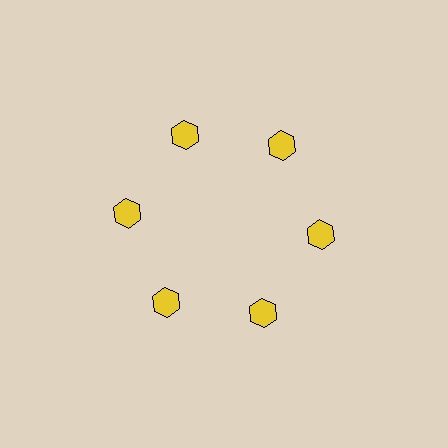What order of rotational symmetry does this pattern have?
This pattern has 6-fold rotational symmetry.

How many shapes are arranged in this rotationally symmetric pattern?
There are 6 shapes, arranged in 6 groups of 1.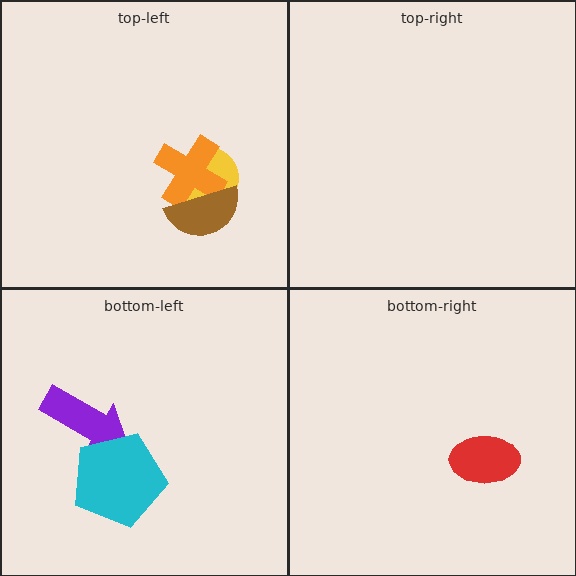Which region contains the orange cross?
The top-left region.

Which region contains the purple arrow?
The bottom-left region.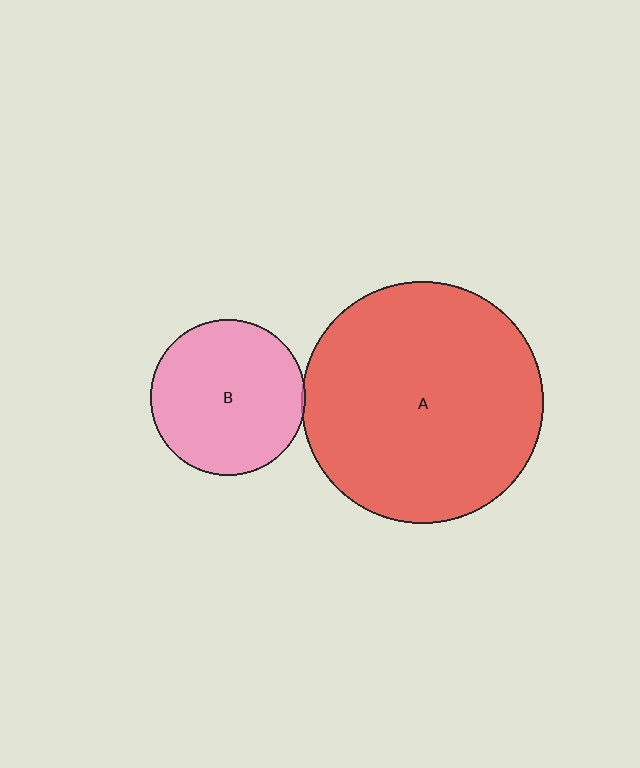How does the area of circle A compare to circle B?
Approximately 2.4 times.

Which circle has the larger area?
Circle A (red).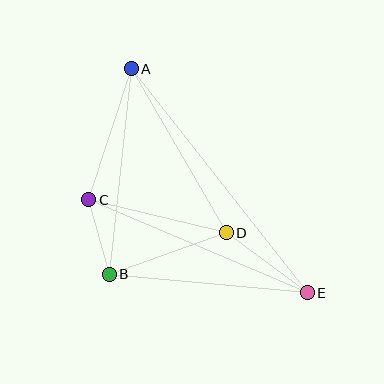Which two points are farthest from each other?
Points A and E are farthest from each other.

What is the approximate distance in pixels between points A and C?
The distance between A and C is approximately 138 pixels.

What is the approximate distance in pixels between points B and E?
The distance between B and E is approximately 199 pixels.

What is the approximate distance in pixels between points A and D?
The distance between A and D is approximately 190 pixels.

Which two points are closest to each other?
Points B and C are closest to each other.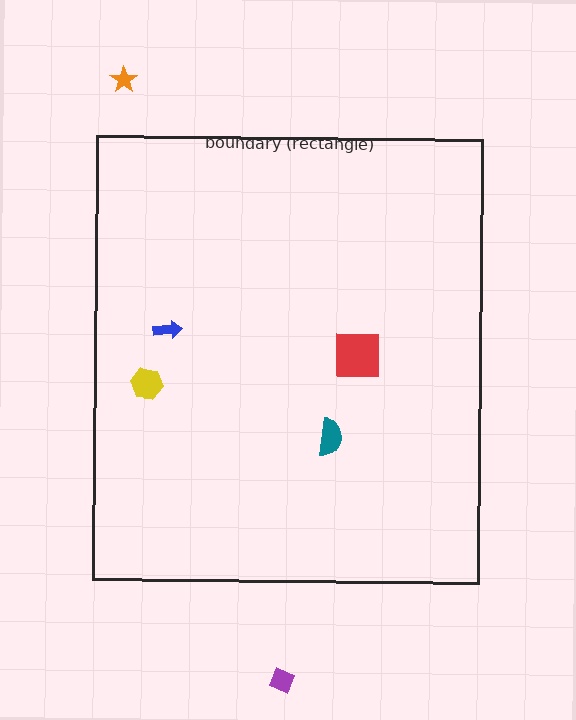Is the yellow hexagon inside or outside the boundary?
Inside.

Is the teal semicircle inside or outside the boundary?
Inside.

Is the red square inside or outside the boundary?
Inside.